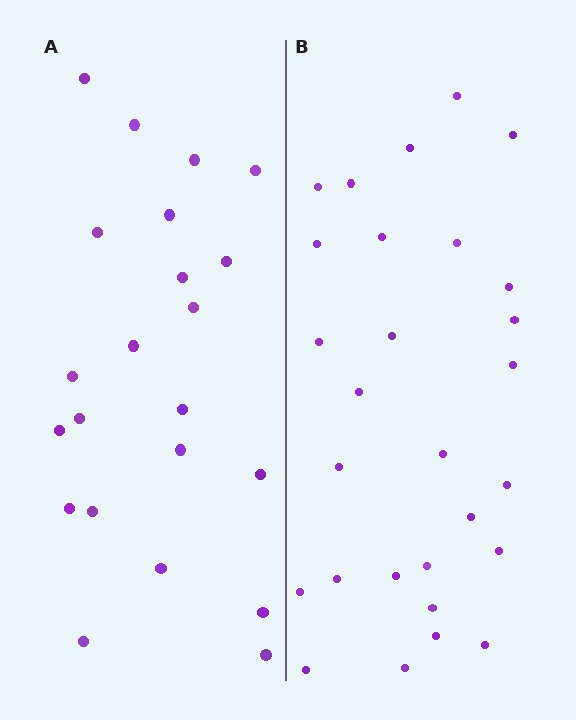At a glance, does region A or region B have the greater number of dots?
Region B (the right region) has more dots.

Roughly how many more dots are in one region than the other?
Region B has about 6 more dots than region A.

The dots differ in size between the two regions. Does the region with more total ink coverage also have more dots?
No. Region A has more total ink coverage because its dots are larger, but region B actually contains more individual dots. Total area can be misleading — the number of items is what matters here.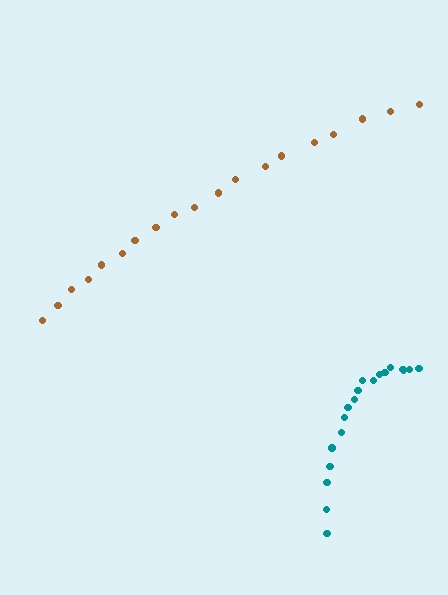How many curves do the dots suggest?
There are 2 distinct paths.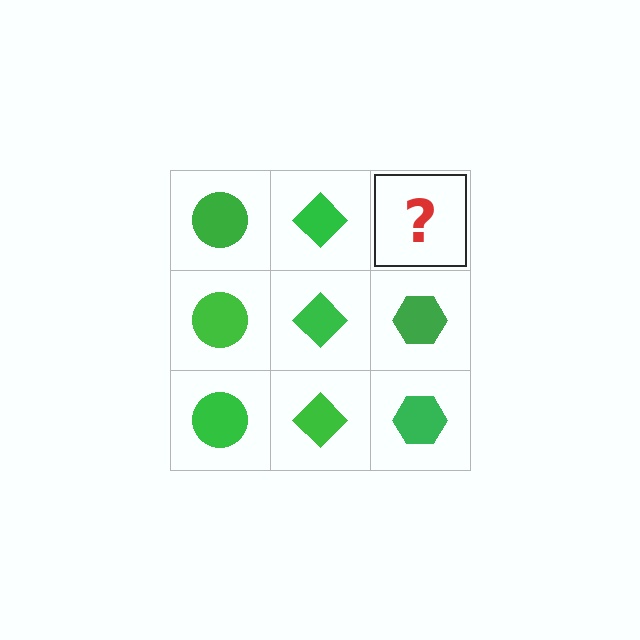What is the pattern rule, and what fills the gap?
The rule is that each column has a consistent shape. The gap should be filled with a green hexagon.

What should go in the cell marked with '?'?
The missing cell should contain a green hexagon.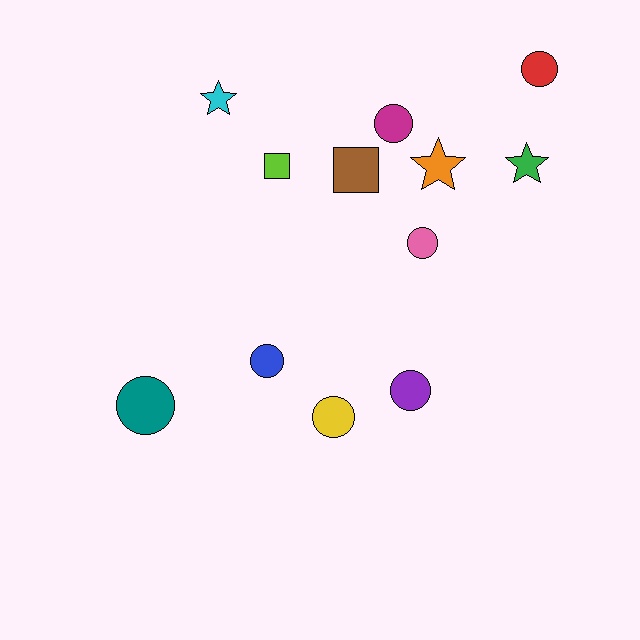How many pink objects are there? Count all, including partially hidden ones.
There is 1 pink object.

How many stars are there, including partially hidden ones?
There are 3 stars.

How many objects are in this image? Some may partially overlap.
There are 12 objects.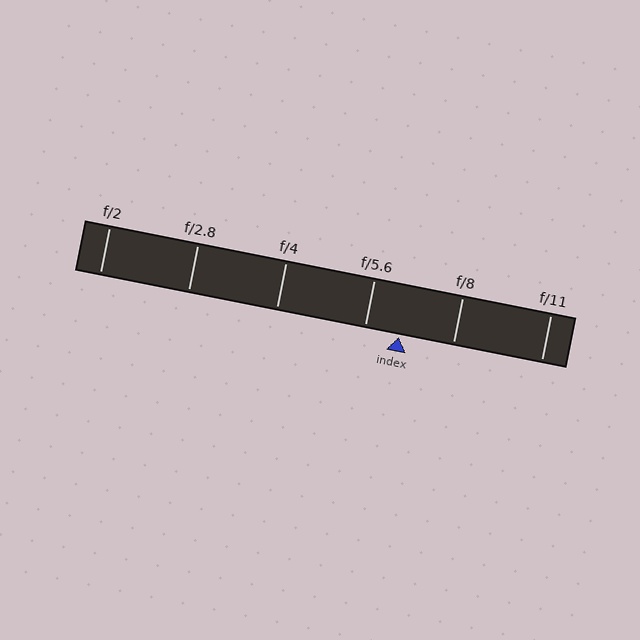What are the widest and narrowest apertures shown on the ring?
The widest aperture shown is f/2 and the narrowest is f/11.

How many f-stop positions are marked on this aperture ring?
There are 6 f-stop positions marked.